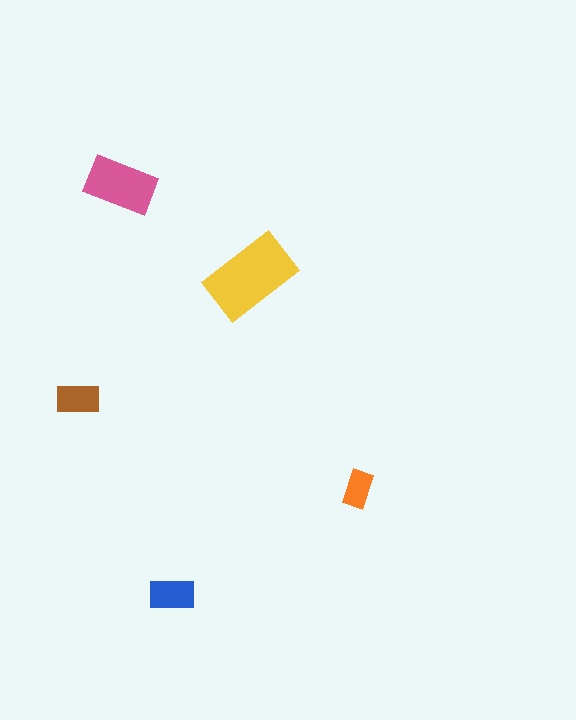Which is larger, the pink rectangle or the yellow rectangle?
The yellow one.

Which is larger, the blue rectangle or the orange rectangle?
The blue one.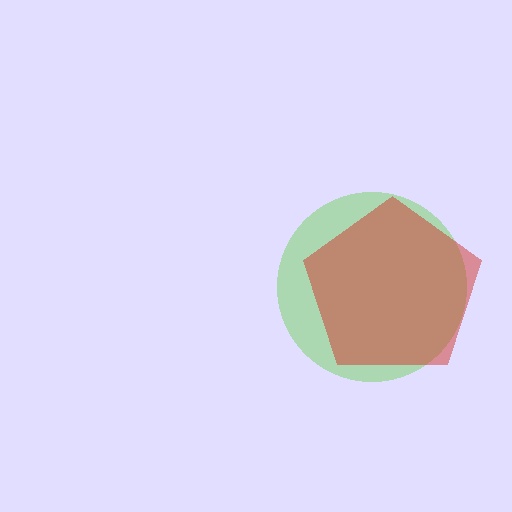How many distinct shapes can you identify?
There are 2 distinct shapes: a lime circle, a red pentagon.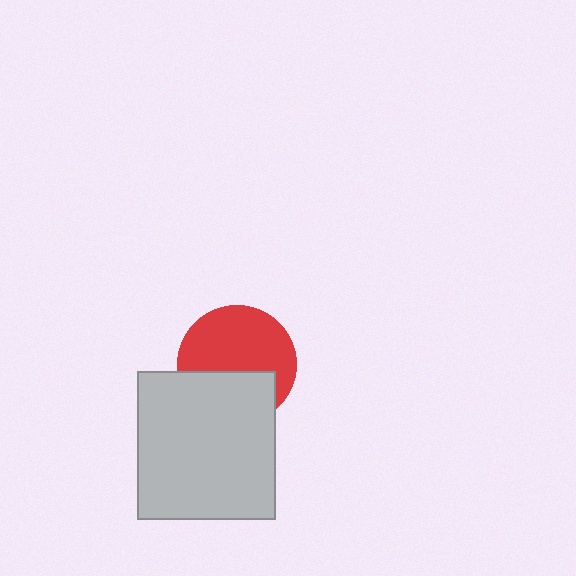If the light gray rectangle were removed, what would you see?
You would see the complete red circle.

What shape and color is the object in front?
The object in front is a light gray rectangle.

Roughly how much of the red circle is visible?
About half of it is visible (roughly 62%).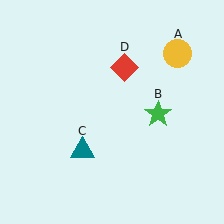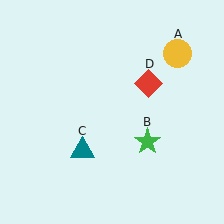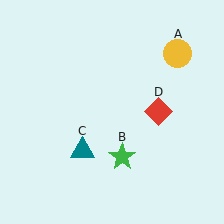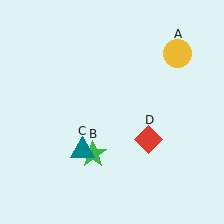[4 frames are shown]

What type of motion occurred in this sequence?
The green star (object B), red diamond (object D) rotated clockwise around the center of the scene.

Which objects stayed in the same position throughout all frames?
Yellow circle (object A) and teal triangle (object C) remained stationary.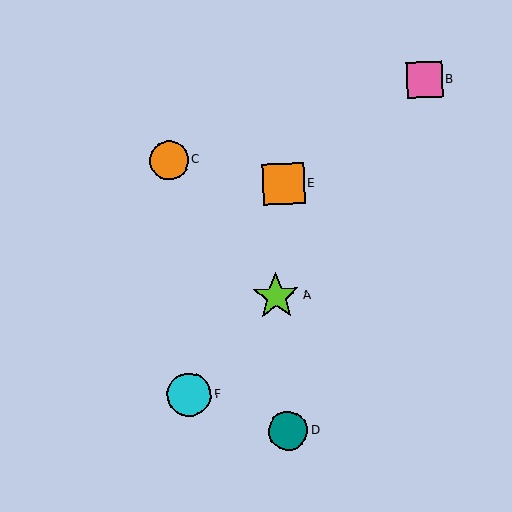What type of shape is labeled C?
Shape C is an orange circle.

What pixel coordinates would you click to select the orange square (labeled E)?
Click at (283, 184) to select the orange square E.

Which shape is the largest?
The lime star (labeled A) is the largest.